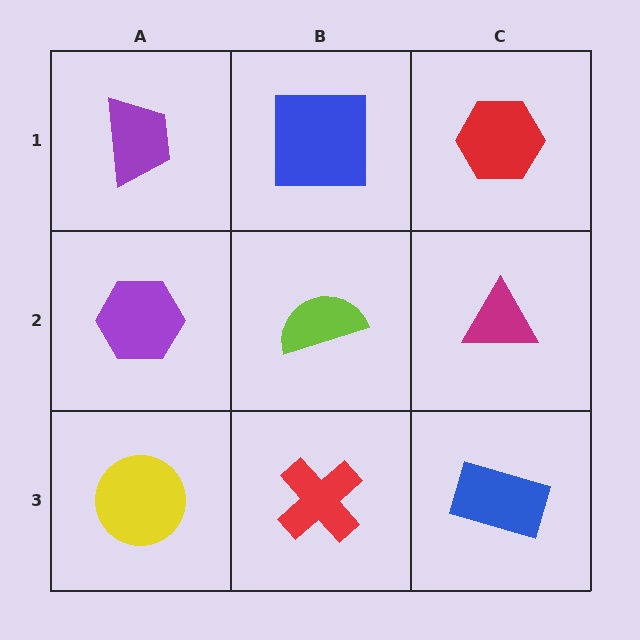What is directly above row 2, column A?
A purple trapezoid.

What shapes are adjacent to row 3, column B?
A lime semicircle (row 2, column B), a yellow circle (row 3, column A), a blue rectangle (row 3, column C).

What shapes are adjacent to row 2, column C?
A red hexagon (row 1, column C), a blue rectangle (row 3, column C), a lime semicircle (row 2, column B).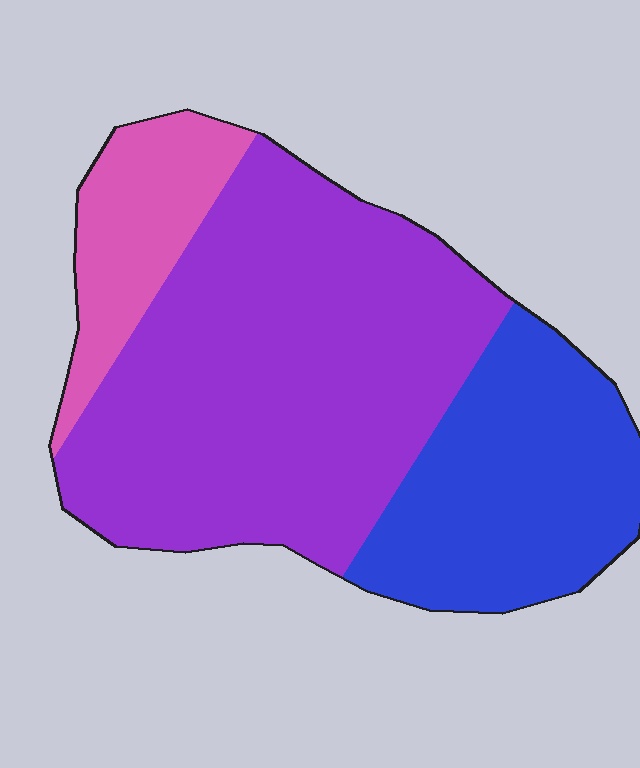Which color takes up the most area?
Purple, at roughly 60%.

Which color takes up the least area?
Pink, at roughly 15%.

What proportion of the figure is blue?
Blue takes up about one quarter (1/4) of the figure.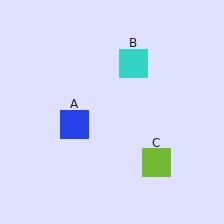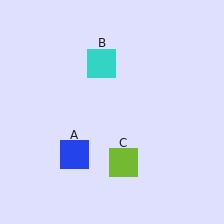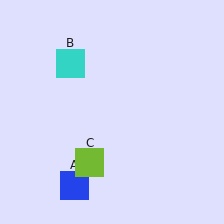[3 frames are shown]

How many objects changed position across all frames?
3 objects changed position: blue square (object A), cyan square (object B), lime square (object C).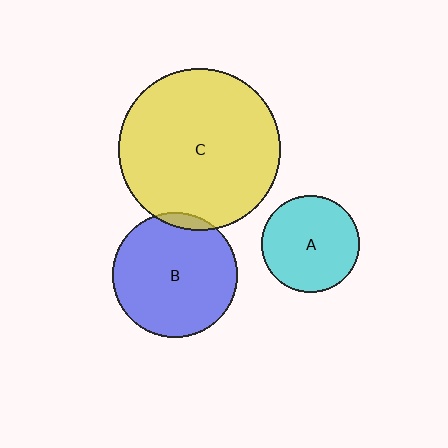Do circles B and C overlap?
Yes.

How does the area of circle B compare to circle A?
Approximately 1.7 times.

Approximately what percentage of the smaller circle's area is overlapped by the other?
Approximately 5%.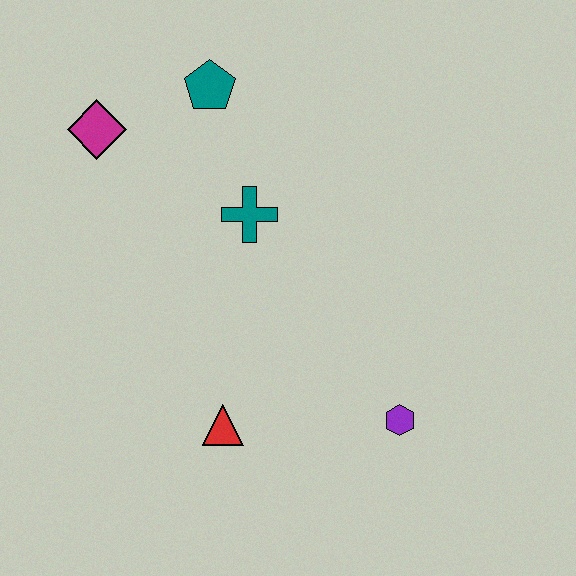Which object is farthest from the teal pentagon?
The purple hexagon is farthest from the teal pentagon.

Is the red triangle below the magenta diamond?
Yes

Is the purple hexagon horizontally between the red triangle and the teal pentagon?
No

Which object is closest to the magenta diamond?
The teal pentagon is closest to the magenta diamond.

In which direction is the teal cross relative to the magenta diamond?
The teal cross is to the right of the magenta diamond.